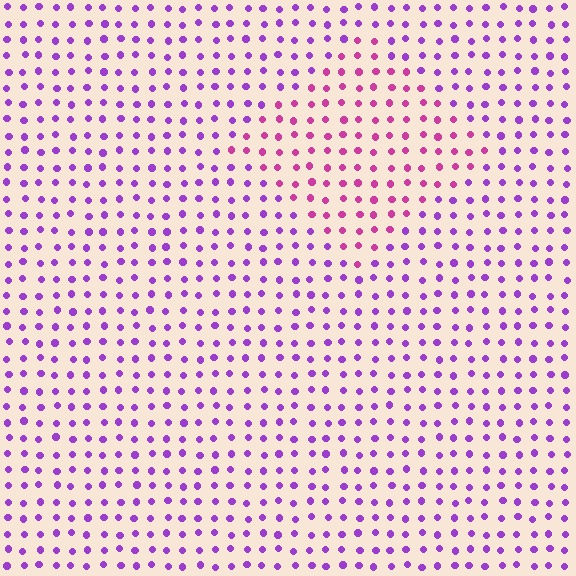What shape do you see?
I see a diamond.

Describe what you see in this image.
The image is filled with small purple elements in a uniform arrangement. A diamond-shaped region is visible where the elements are tinted to a slightly different hue, forming a subtle color boundary.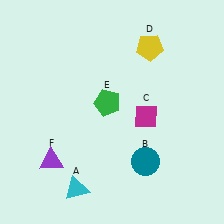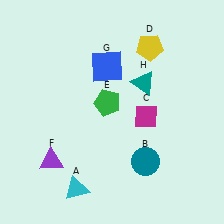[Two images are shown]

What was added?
A blue square (G), a teal triangle (H) were added in Image 2.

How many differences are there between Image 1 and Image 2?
There are 2 differences between the two images.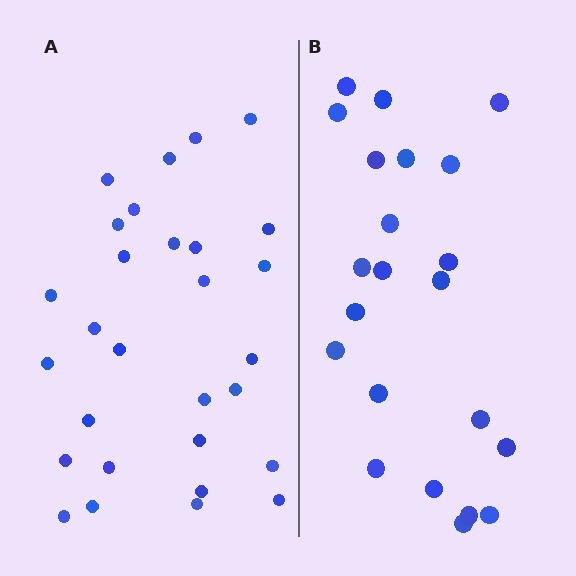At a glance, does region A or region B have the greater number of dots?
Region A (the left region) has more dots.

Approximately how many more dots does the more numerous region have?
Region A has roughly 8 or so more dots than region B.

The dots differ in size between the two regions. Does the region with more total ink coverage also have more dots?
No. Region B has more total ink coverage because its dots are larger, but region A actually contains more individual dots. Total area can be misleading — the number of items is what matters here.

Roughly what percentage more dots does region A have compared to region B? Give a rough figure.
About 30% more.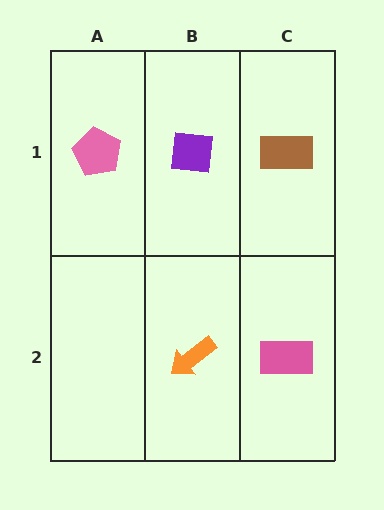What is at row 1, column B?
A purple square.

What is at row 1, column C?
A brown rectangle.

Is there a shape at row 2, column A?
No, that cell is empty.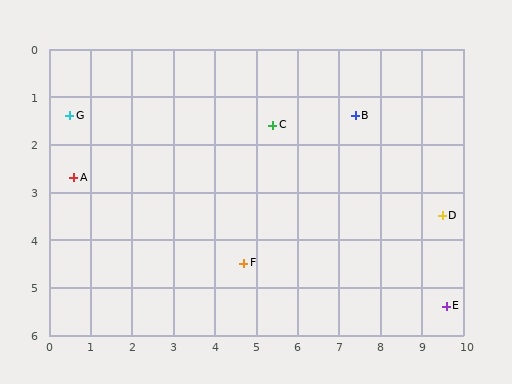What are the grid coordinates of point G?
Point G is at approximately (0.5, 1.4).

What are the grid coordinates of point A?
Point A is at approximately (0.6, 2.7).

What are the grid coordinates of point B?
Point B is at approximately (7.4, 1.4).